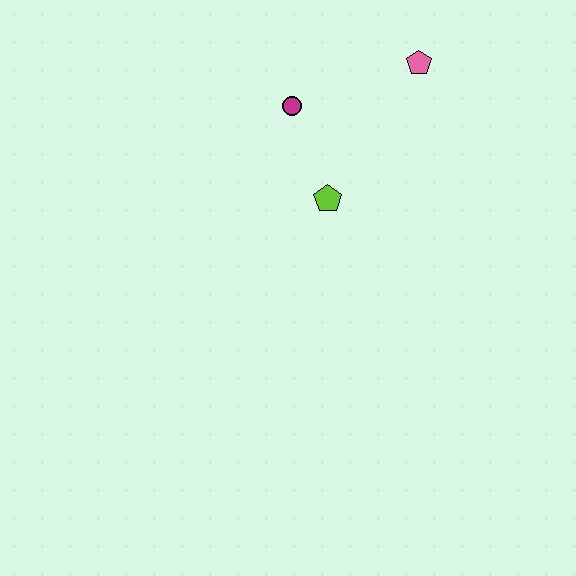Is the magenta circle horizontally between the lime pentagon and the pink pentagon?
No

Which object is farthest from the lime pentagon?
The pink pentagon is farthest from the lime pentagon.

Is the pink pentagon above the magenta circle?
Yes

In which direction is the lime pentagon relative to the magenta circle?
The lime pentagon is below the magenta circle.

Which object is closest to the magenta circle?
The lime pentagon is closest to the magenta circle.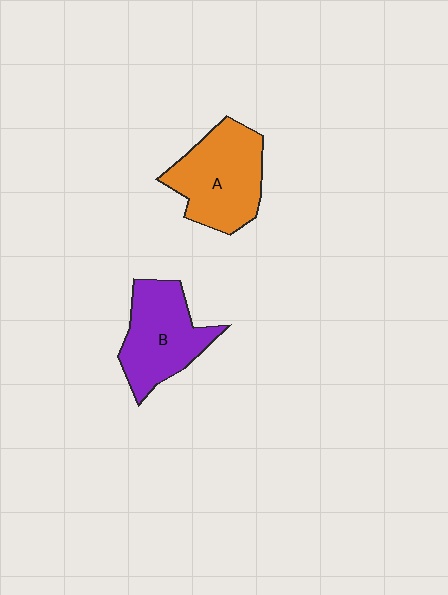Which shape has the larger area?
Shape A (orange).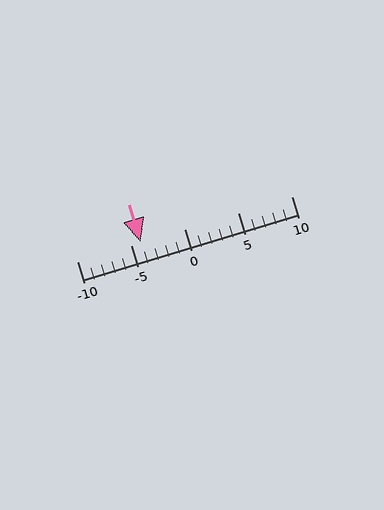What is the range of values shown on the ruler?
The ruler shows values from -10 to 10.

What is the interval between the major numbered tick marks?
The major tick marks are spaced 5 units apart.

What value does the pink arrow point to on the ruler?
The pink arrow points to approximately -4.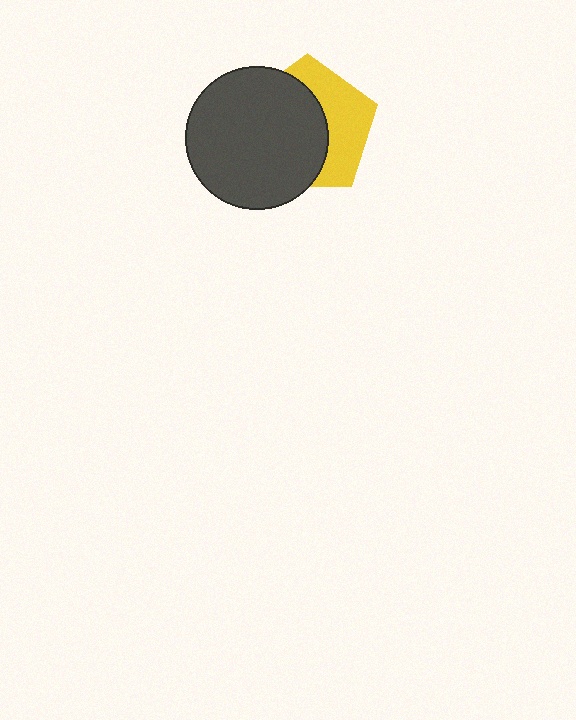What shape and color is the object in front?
The object in front is a dark gray circle.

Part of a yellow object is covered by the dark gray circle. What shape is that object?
It is a pentagon.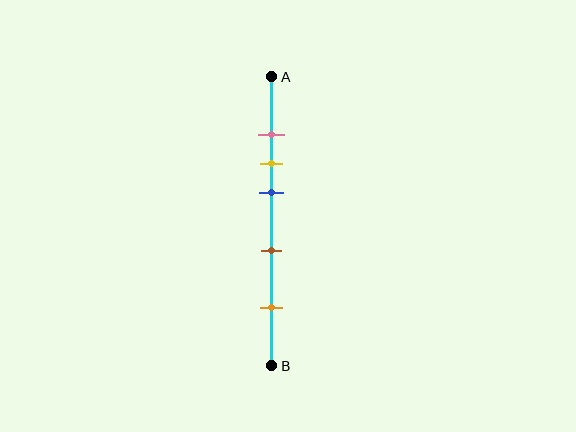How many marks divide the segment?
There are 5 marks dividing the segment.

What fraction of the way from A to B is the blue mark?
The blue mark is approximately 40% (0.4) of the way from A to B.